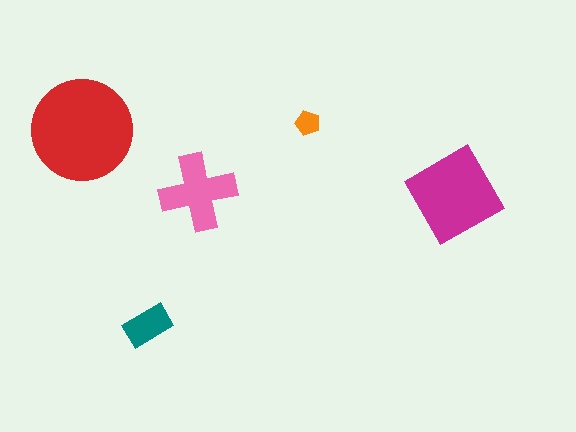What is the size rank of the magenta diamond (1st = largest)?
2nd.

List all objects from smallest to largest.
The orange pentagon, the teal rectangle, the pink cross, the magenta diamond, the red circle.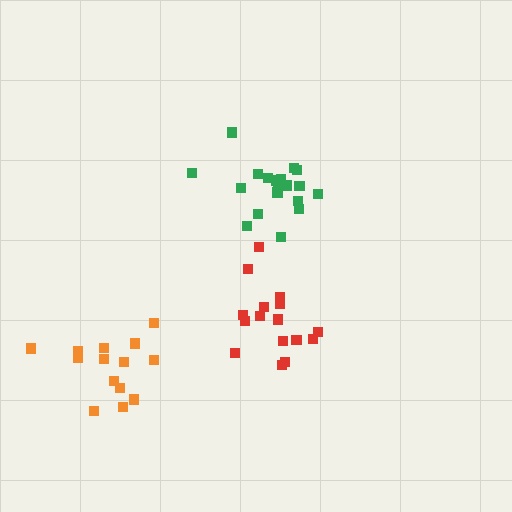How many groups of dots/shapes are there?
There are 3 groups.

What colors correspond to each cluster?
The clusters are colored: green, orange, red.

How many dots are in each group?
Group 1: 19 dots, Group 2: 14 dots, Group 3: 16 dots (49 total).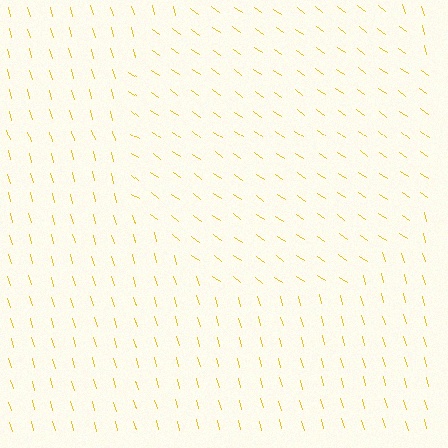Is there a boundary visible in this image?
Yes, there is a texture boundary formed by a change in line orientation.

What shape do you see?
I see a circle.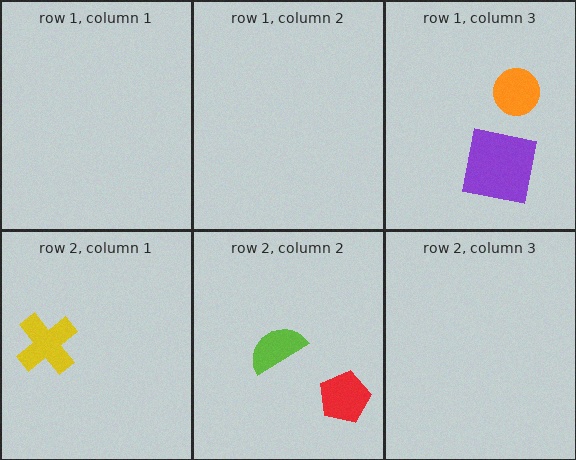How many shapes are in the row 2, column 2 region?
2.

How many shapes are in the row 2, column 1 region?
1.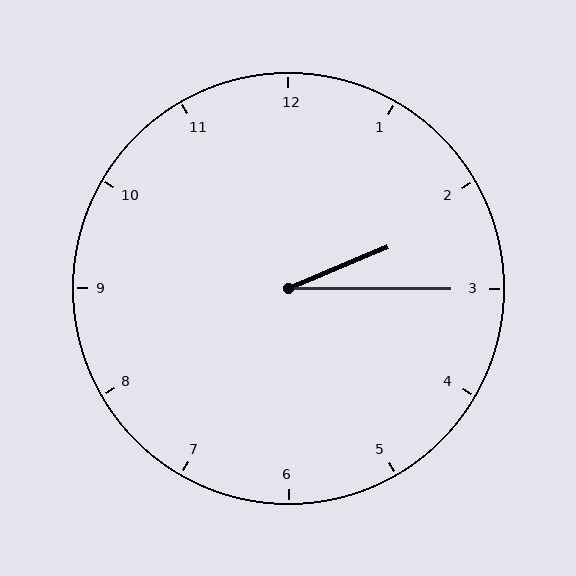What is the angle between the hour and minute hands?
Approximately 22 degrees.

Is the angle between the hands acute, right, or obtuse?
It is acute.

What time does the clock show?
2:15.